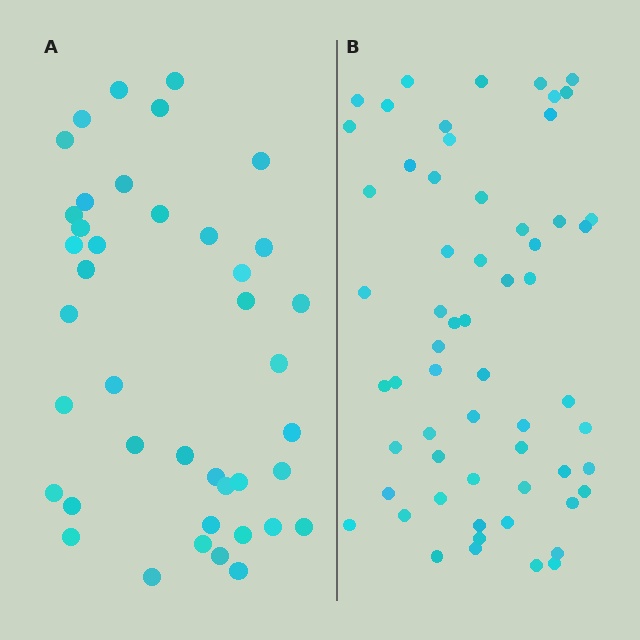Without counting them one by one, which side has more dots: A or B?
Region B (the right region) has more dots.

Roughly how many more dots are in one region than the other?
Region B has approximately 20 more dots than region A.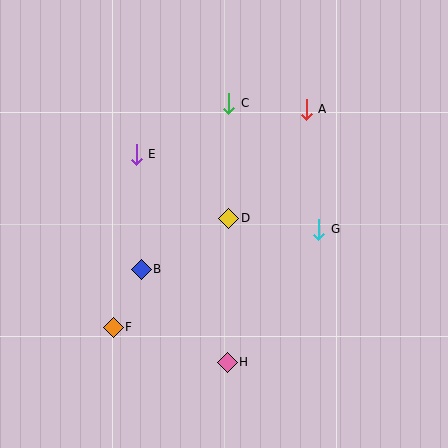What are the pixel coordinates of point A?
Point A is at (306, 109).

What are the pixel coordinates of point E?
Point E is at (136, 154).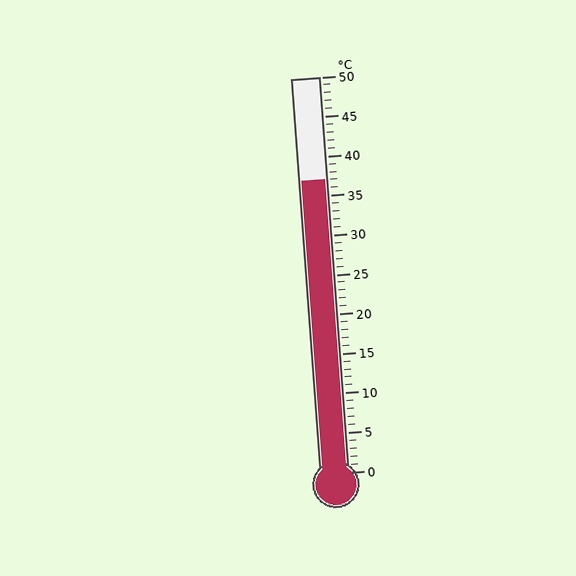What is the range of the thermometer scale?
The thermometer scale ranges from 0°C to 50°C.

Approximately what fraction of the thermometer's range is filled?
The thermometer is filled to approximately 75% of its range.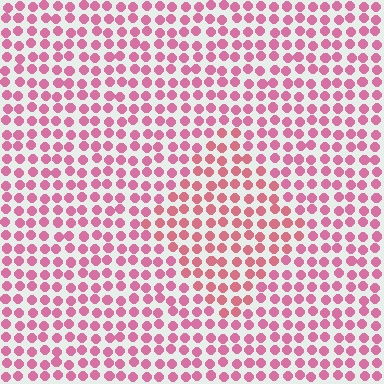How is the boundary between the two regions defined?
The boundary is defined purely by a slight shift in hue (about 18 degrees). Spacing, size, and orientation are identical on both sides.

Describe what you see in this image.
The image is filled with small pink elements in a uniform arrangement. A diamond-shaped region is visible where the elements are tinted to a slightly different hue, forming a subtle color boundary.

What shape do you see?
I see a diamond.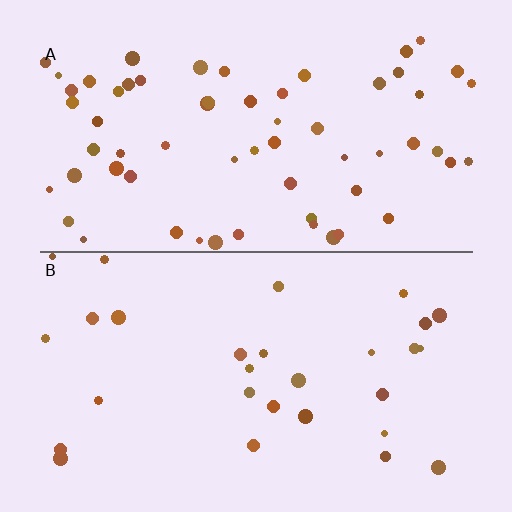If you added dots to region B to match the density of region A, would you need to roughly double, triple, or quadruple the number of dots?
Approximately double.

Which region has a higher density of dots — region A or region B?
A (the top).